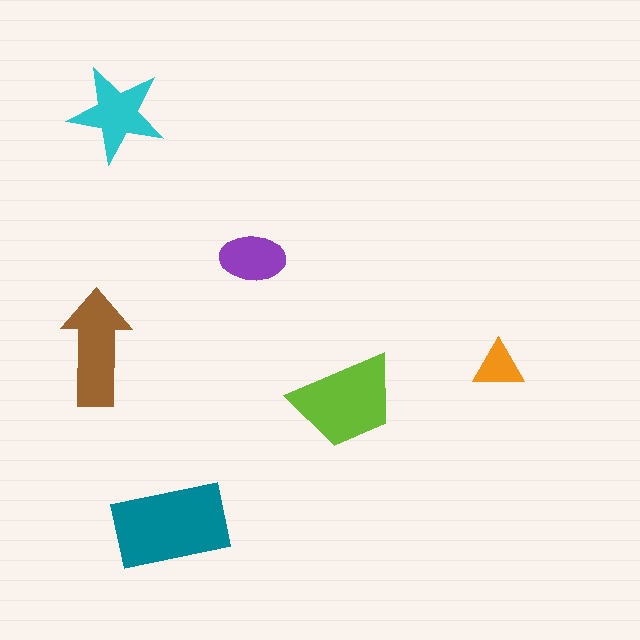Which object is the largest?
The teal rectangle.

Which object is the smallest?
The orange triangle.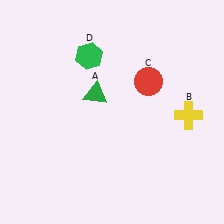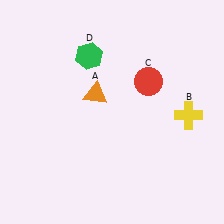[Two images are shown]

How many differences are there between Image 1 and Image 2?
There is 1 difference between the two images.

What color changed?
The triangle (A) changed from green in Image 1 to orange in Image 2.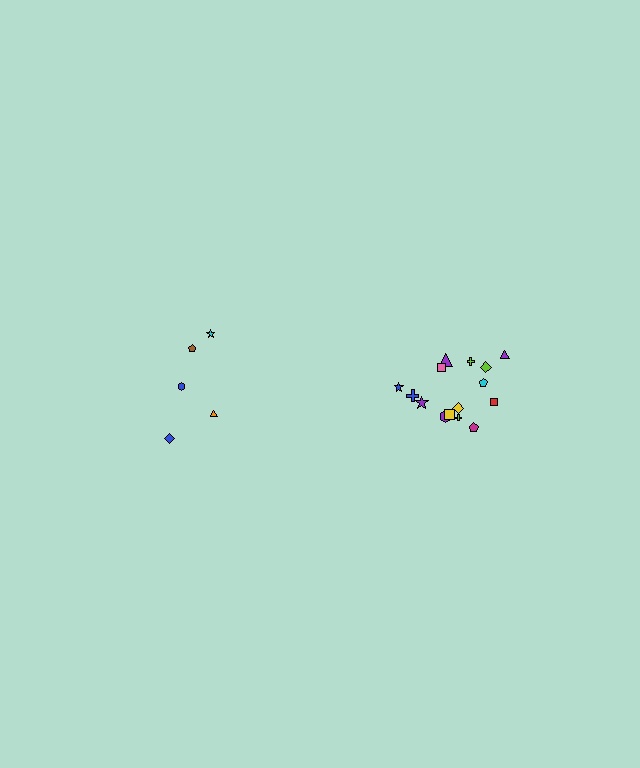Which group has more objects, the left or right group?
The right group.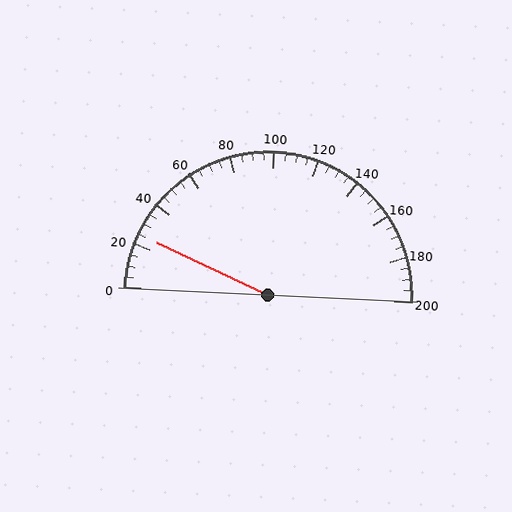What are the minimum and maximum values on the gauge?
The gauge ranges from 0 to 200.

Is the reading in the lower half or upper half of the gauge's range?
The reading is in the lower half of the range (0 to 200).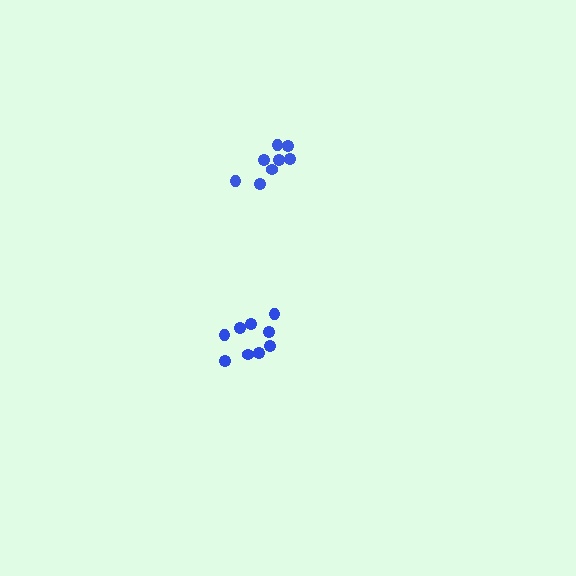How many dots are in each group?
Group 1: 8 dots, Group 2: 9 dots (17 total).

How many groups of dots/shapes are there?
There are 2 groups.